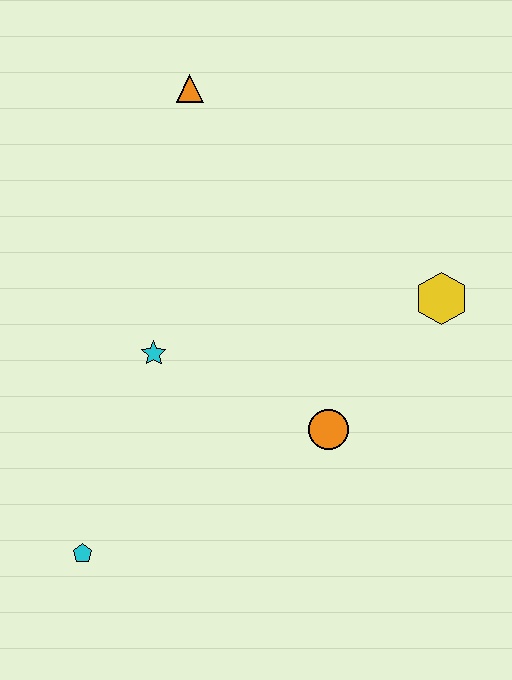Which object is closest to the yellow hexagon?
The orange circle is closest to the yellow hexagon.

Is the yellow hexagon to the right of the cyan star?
Yes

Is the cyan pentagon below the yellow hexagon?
Yes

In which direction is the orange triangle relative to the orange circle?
The orange triangle is above the orange circle.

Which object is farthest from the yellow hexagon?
The cyan pentagon is farthest from the yellow hexagon.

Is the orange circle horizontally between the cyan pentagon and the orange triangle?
No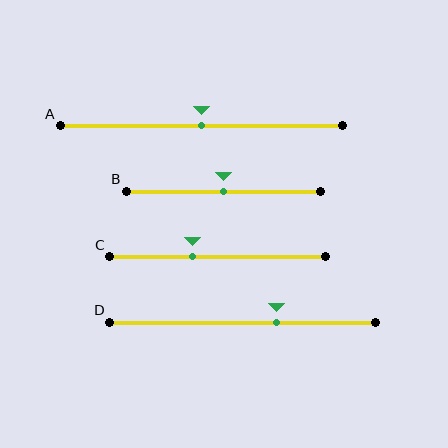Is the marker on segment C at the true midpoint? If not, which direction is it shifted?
No, the marker on segment C is shifted to the left by about 12% of the segment length.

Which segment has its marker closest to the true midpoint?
Segment A has its marker closest to the true midpoint.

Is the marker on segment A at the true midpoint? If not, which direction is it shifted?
Yes, the marker on segment A is at the true midpoint.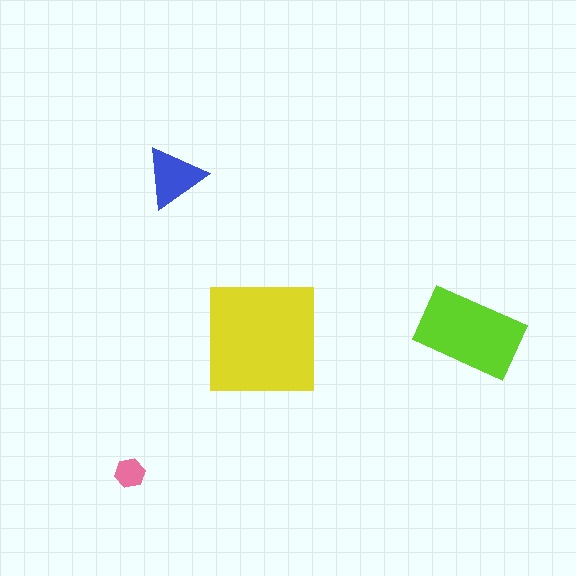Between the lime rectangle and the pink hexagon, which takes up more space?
The lime rectangle.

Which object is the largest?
The yellow square.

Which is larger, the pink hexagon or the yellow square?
The yellow square.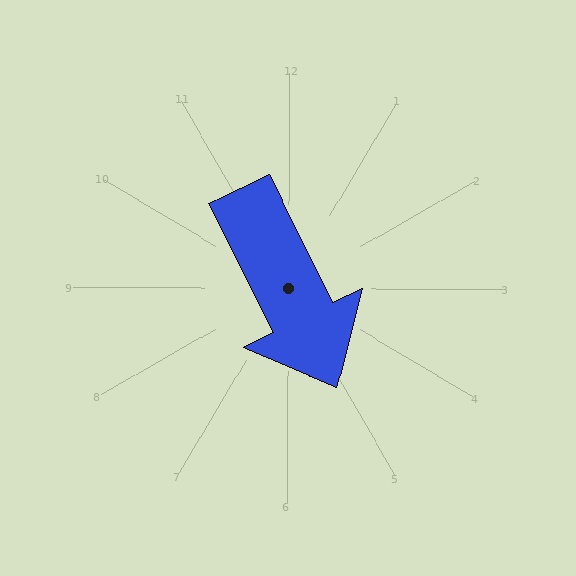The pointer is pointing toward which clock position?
Roughly 5 o'clock.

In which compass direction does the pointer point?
Southeast.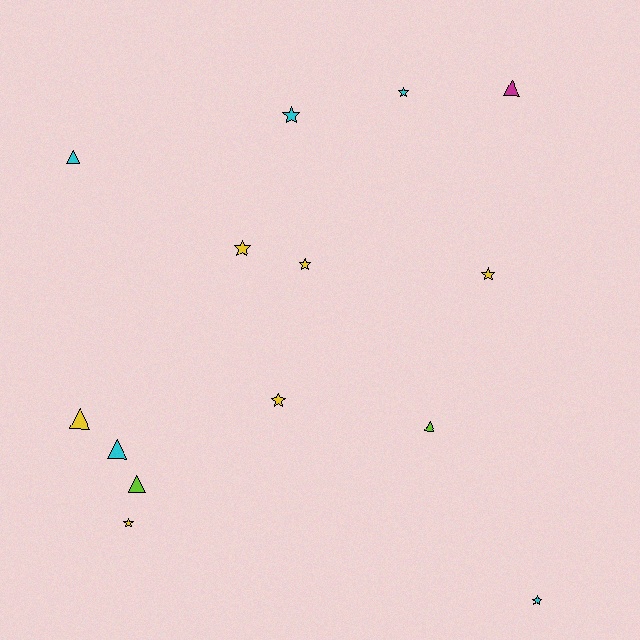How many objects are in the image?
There are 14 objects.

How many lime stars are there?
There are no lime stars.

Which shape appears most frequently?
Star, with 8 objects.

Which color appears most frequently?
Yellow, with 6 objects.